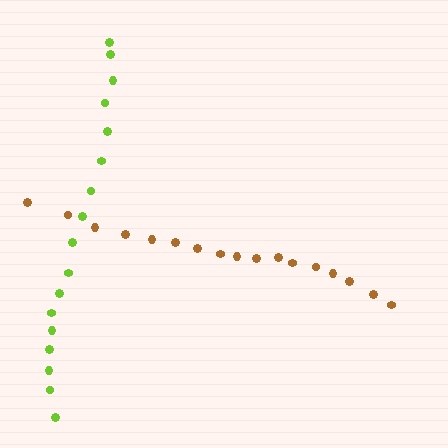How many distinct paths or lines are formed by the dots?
There are 2 distinct paths.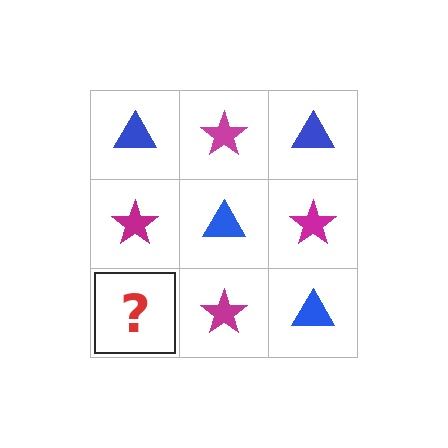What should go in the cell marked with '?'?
The missing cell should contain a blue triangle.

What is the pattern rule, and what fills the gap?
The rule is that it alternates blue triangle and magenta star in a checkerboard pattern. The gap should be filled with a blue triangle.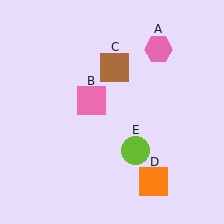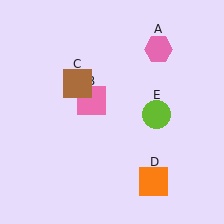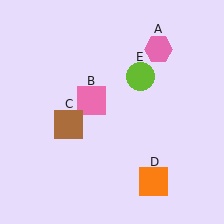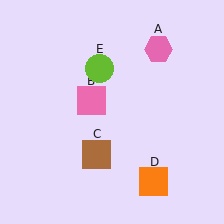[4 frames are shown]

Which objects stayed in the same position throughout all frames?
Pink hexagon (object A) and pink square (object B) and orange square (object D) remained stationary.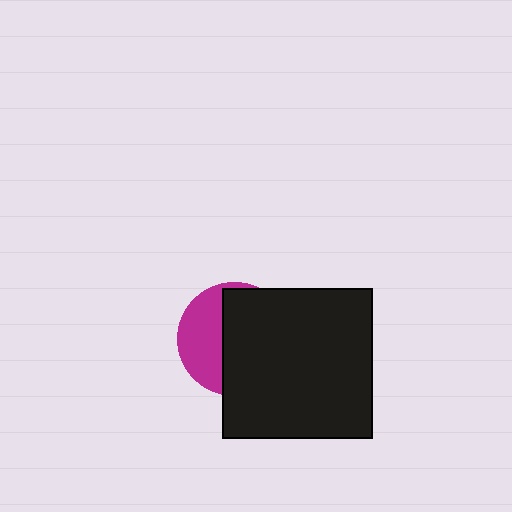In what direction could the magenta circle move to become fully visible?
The magenta circle could move left. That would shift it out from behind the black square entirely.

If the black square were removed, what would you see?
You would see the complete magenta circle.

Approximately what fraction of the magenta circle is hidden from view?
Roughly 63% of the magenta circle is hidden behind the black square.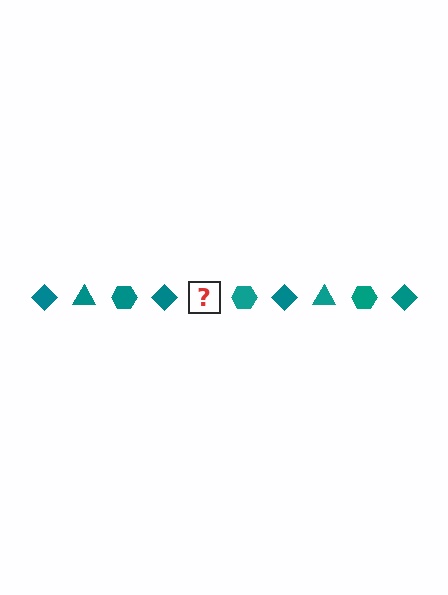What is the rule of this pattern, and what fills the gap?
The rule is that the pattern cycles through diamond, triangle, hexagon shapes in teal. The gap should be filled with a teal triangle.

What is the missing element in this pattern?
The missing element is a teal triangle.